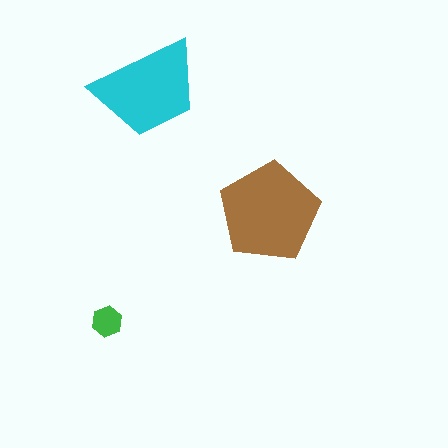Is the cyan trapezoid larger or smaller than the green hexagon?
Larger.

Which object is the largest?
The brown pentagon.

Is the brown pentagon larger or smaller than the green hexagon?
Larger.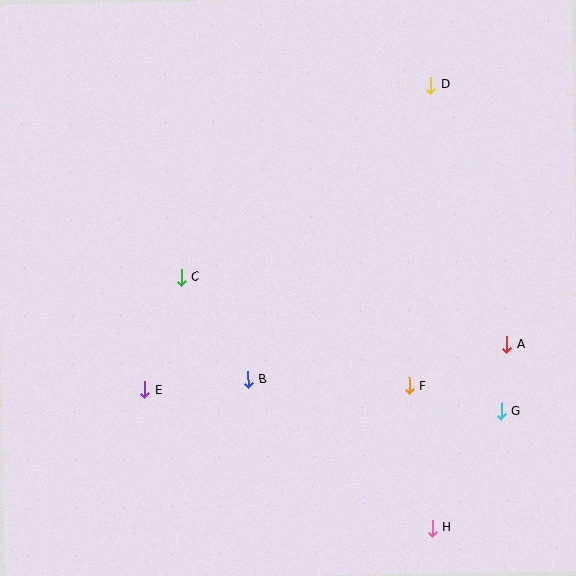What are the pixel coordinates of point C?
Point C is at (181, 277).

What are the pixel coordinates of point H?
Point H is at (432, 528).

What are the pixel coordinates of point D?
Point D is at (430, 85).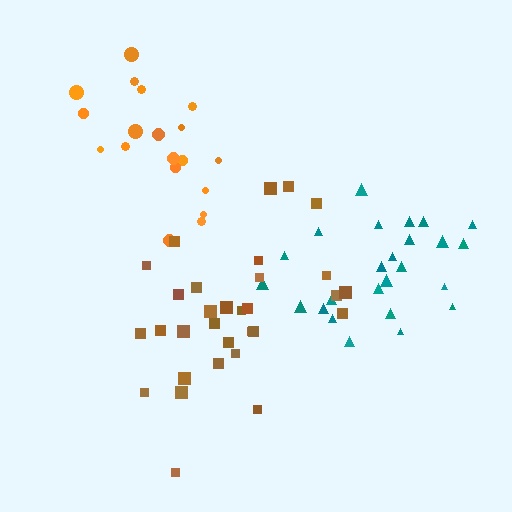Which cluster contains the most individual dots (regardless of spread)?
Brown (31).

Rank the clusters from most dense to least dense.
orange, teal, brown.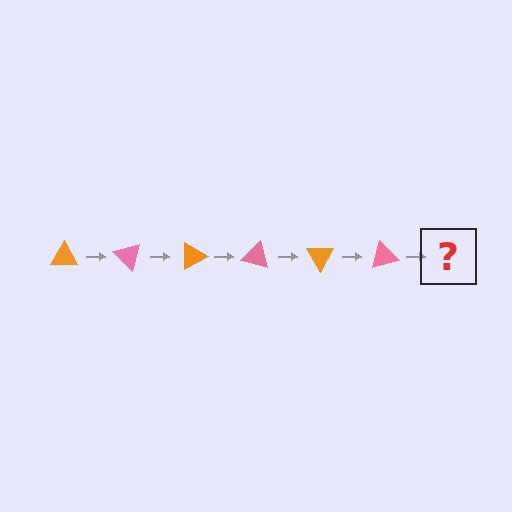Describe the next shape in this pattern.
It should be an orange triangle, rotated 270 degrees from the start.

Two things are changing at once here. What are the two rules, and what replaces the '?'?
The two rules are that it rotates 45 degrees each step and the color cycles through orange and pink. The '?' should be an orange triangle, rotated 270 degrees from the start.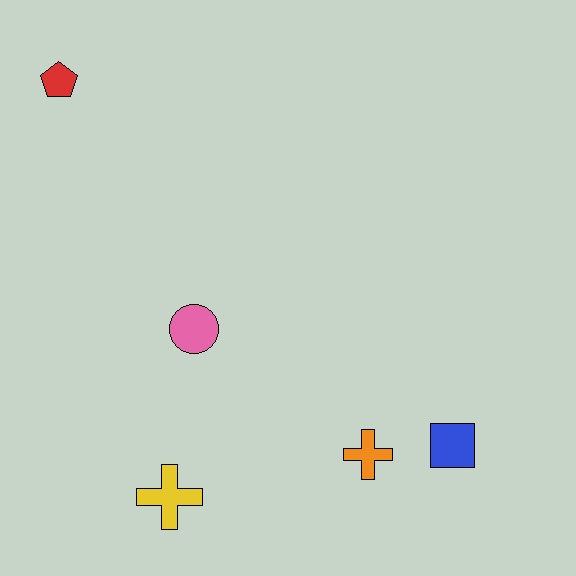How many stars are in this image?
There are no stars.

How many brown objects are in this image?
There are no brown objects.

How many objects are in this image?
There are 5 objects.